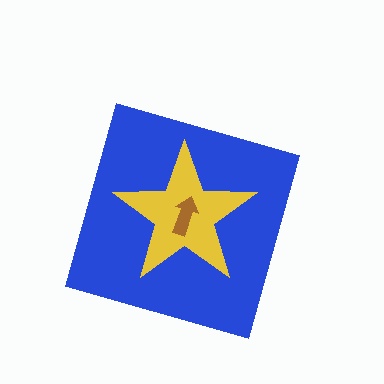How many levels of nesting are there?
3.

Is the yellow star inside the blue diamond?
Yes.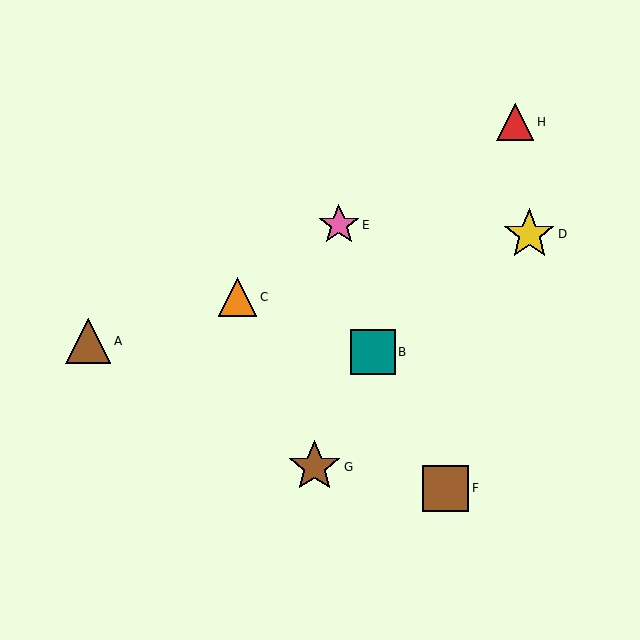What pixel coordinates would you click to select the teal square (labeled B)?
Click at (373, 352) to select the teal square B.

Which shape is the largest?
The brown star (labeled G) is the largest.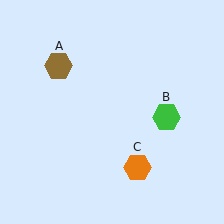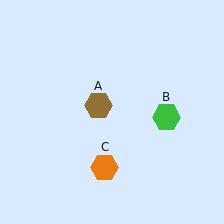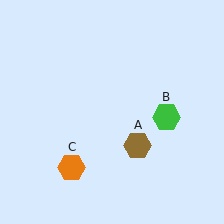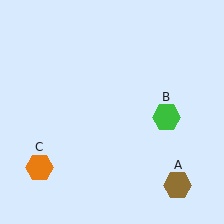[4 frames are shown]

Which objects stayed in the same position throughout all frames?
Green hexagon (object B) remained stationary.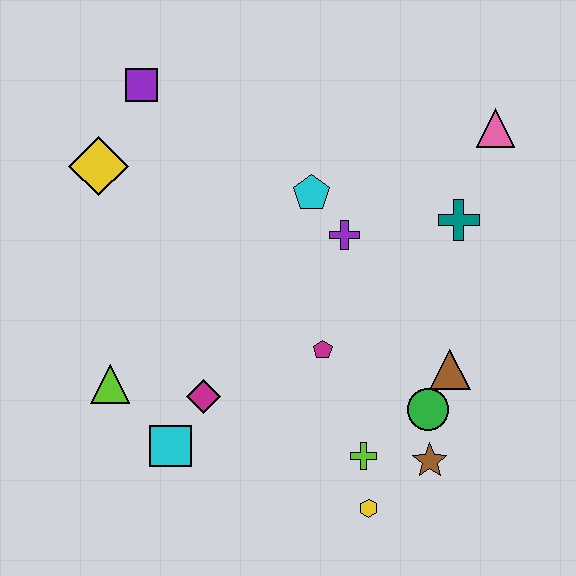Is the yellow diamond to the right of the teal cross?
No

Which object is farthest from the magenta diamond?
The pink triangle is farthest from the magenta diamond.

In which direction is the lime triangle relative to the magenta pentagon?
The lime triangle is to the left of the magenta pentagon.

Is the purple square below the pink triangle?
No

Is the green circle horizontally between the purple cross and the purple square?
No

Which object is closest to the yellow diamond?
The purple square is closest to the yellow diamond.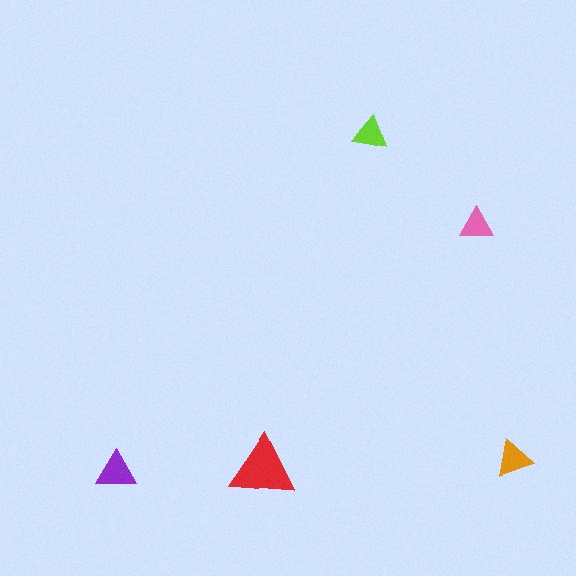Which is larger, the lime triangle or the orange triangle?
The orange one.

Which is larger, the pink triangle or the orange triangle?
The orange one.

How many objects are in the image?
There are 5 objects in the image.